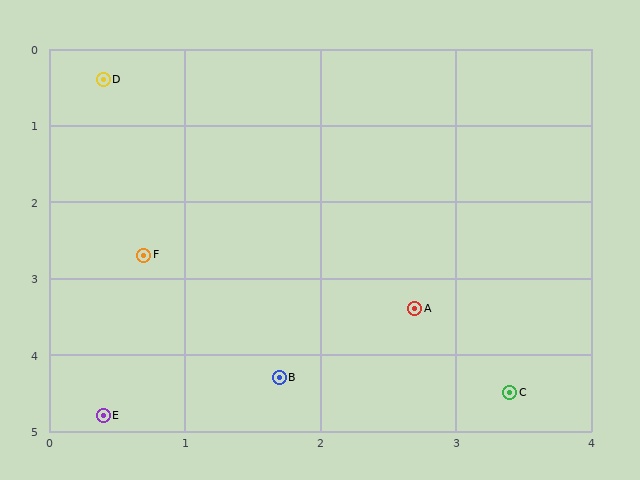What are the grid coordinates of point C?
Point C is at approximately (3.4, 4.5).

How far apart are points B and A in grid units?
Points B and A are about 1.3 grid units apart.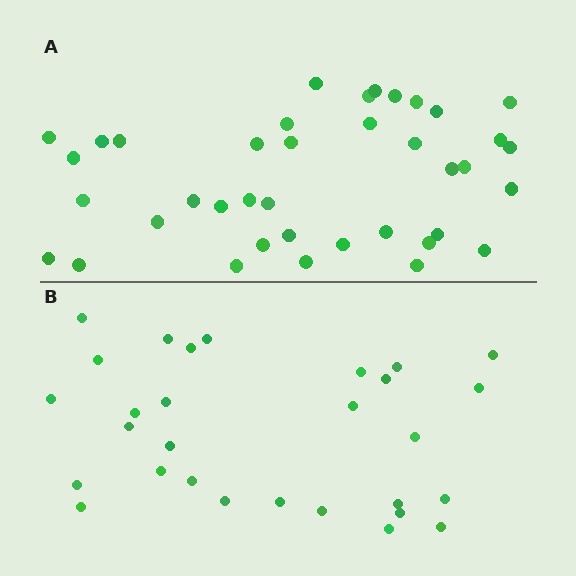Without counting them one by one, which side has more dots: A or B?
Region A (the top region) has more dots.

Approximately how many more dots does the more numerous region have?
Region A has roughly 10 or so more dots than region B.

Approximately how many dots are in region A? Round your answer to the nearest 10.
About 40 dots. (The exact count is 39, which rounds to 40.)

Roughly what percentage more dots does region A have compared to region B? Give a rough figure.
About 35% more.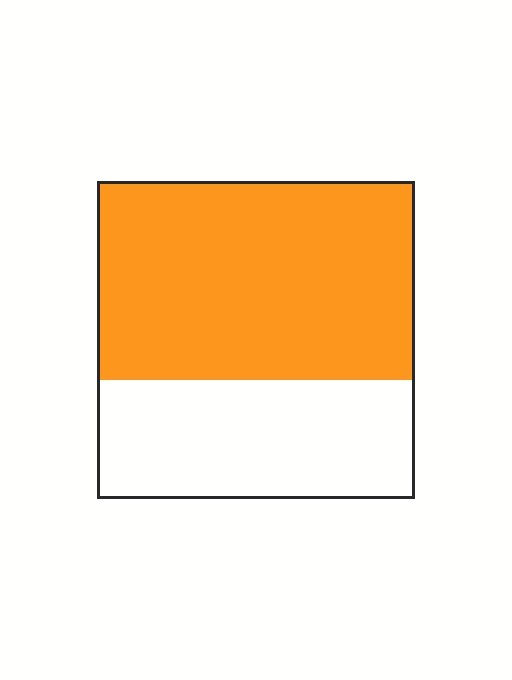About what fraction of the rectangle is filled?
About five eighths (5/8).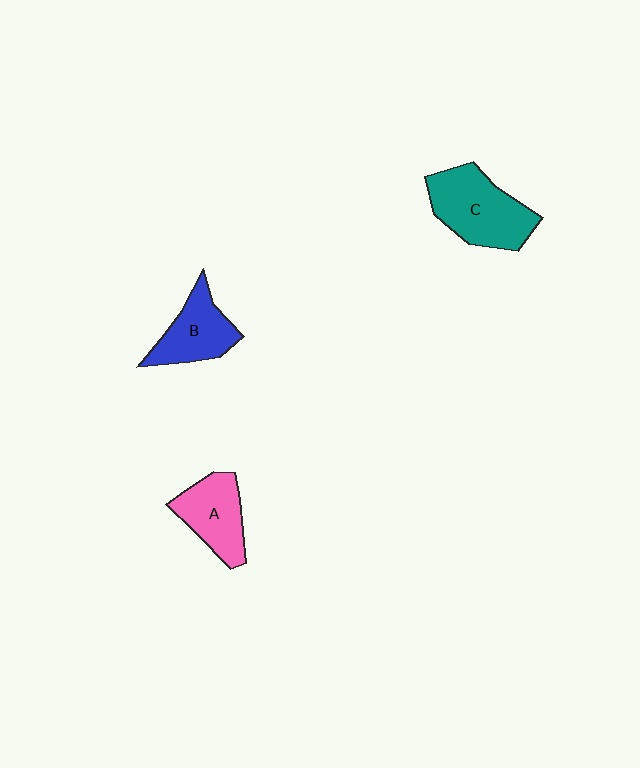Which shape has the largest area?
Shape C (teal).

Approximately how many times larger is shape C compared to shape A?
Approximately 1.4 times.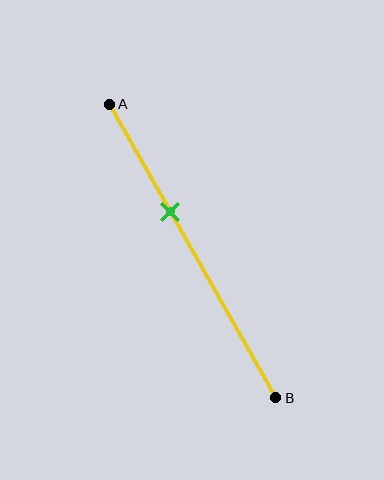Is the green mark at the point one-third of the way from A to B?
No, the mark is at about 35% from A, not at the 33% one-third point.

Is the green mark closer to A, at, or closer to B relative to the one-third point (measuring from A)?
The green mark is closer to point B than the one-third point of segment AB.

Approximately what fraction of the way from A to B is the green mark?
The green mark is approximately 35% of the way from A to B.